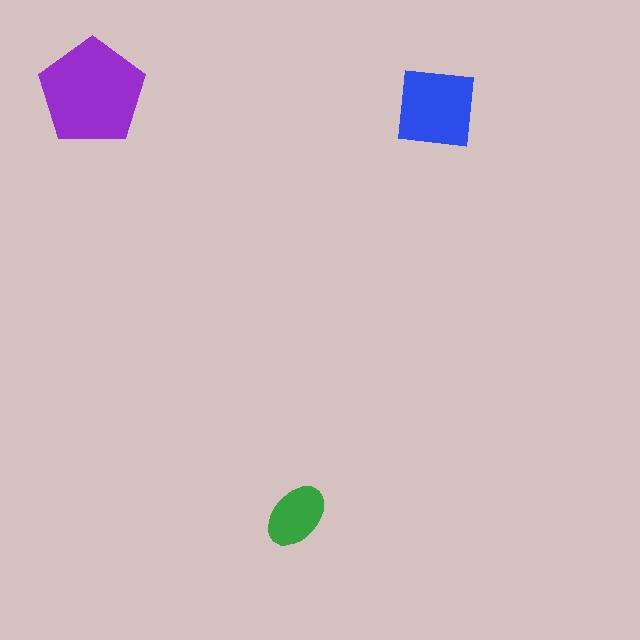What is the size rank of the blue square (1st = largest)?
2nd.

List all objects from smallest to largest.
The green ellipse, the blue square, the purple pentagon.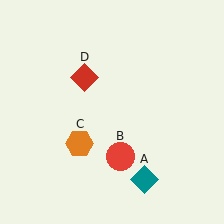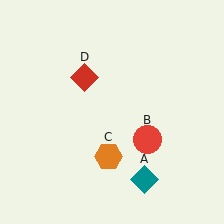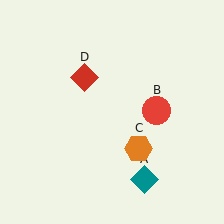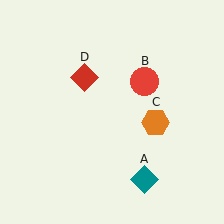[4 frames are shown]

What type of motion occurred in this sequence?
The red circle (object B), orange hexagon (object C) rotated counterclockwise around the center of the scene.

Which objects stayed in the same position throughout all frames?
Teal diamond (object A) and red diamond (object D) remained stationary.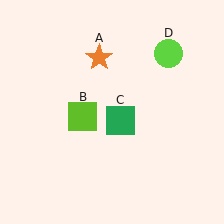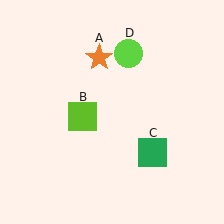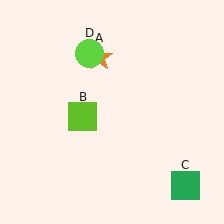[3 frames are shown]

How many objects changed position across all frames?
2 objects changed position: green square (object C), lime circle (object D).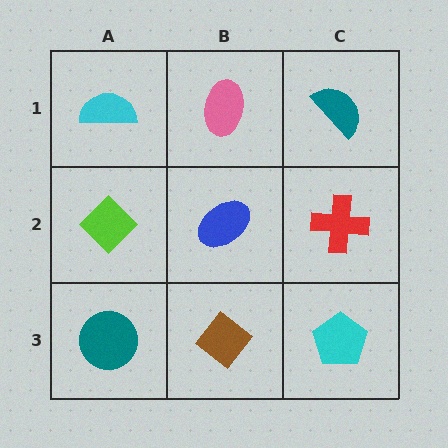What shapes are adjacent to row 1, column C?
A red cross (row 2, column C), a pink ellipse (row 1, column B).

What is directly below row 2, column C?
A cyan pentagon.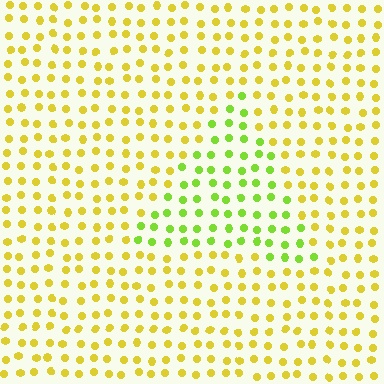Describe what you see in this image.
The image is filled with small yellow elements in a uniform arrangement. A triangle-shaped region is visible where the elements are tinted to a slightly different hue, forming a subtle color boundary.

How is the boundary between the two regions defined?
The boundary is defined purely by a slight shift in hue (about 39 degrees). Spacing, size, and orientation are identical on both sides.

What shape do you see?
I see a triangle.